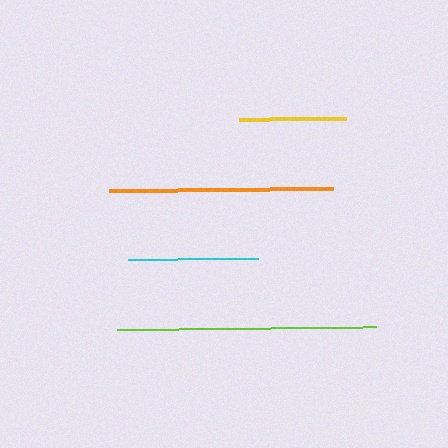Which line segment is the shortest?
The yellow line is the shortest at approximately 107 pixels.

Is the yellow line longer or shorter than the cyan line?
The cyan line is longer than the yellow line.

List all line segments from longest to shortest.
From longest to shortest: lime, orange, cyan, yellow.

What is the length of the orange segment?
The orange segment is approximately 224 pixels long.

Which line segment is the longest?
The lime line is the longest at approximately 259 pixels.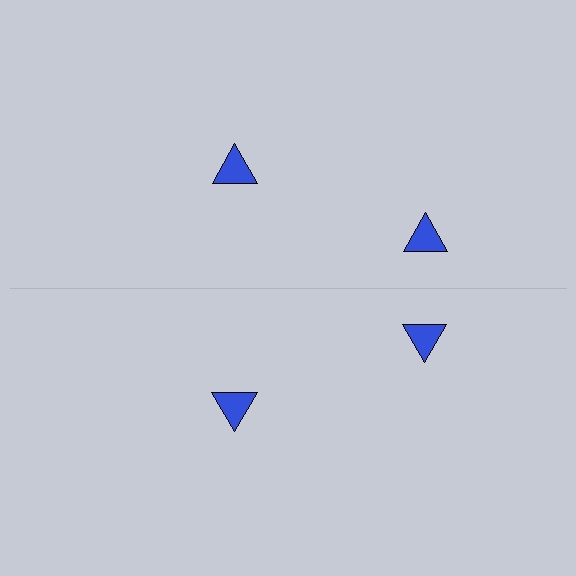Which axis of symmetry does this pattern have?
The pattern has a horizontal axis of symmetry running through the center of the image.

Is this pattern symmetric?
Yes, this pattern has bilateral (reflection) symmetry.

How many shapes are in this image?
There are 4 shapes in this image.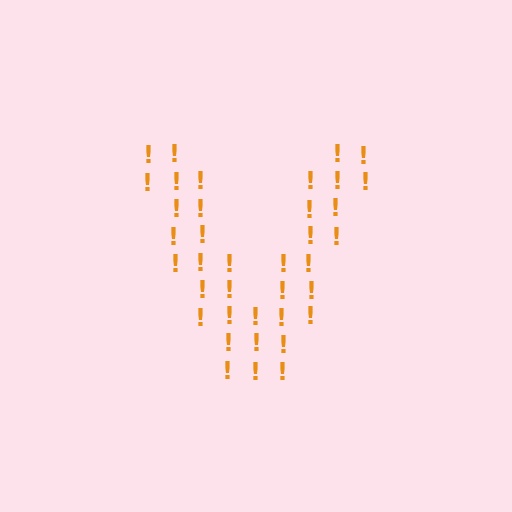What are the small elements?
The small elements are exclamation marks.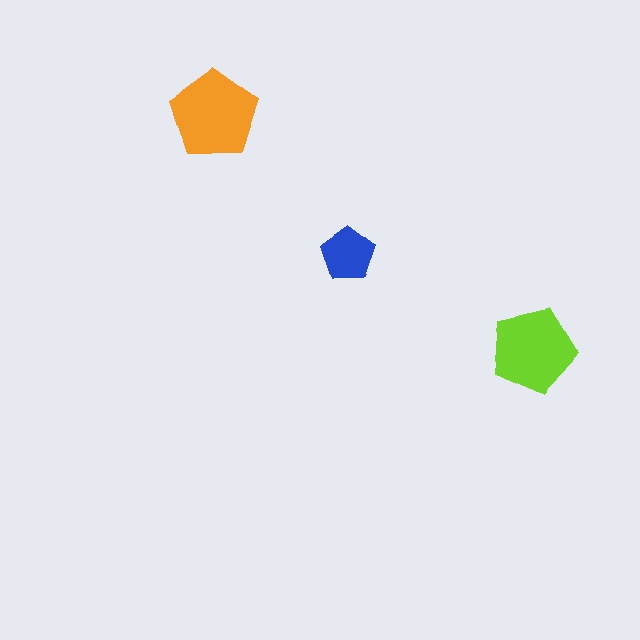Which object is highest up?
The orange pentagon is topmost.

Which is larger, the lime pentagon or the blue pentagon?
The lime one.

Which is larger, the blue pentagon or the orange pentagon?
The orange one.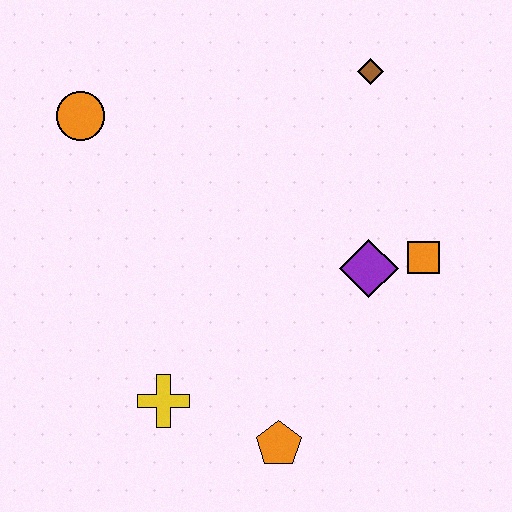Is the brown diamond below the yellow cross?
No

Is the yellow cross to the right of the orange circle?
Yes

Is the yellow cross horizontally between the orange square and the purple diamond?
No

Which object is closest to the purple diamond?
The orange square is closest to the purple diamond.